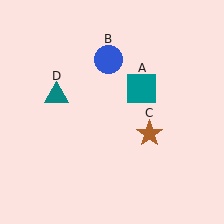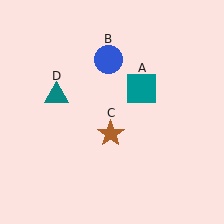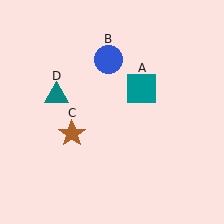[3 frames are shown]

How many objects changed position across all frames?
1 object changed position: brown star (object C).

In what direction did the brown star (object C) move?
The brown star (object C) moved left.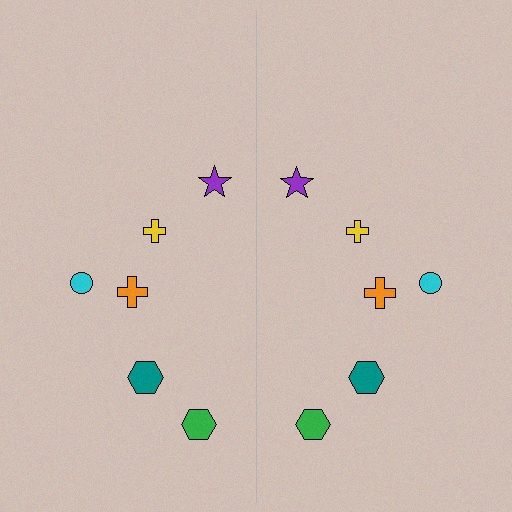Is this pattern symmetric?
Yes, this pattern has bilateral (reflection) symmetry.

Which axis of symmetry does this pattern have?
The pattern has a vertical axis of symmetry running through the center of the image.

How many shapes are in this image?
There are 12 shapes in this image.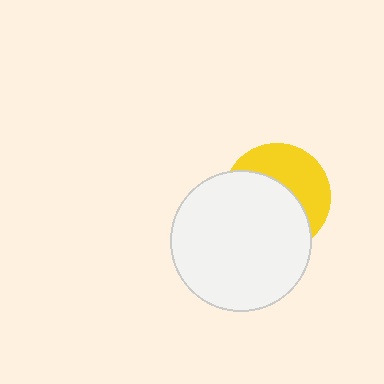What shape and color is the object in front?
The object in front is a white circle.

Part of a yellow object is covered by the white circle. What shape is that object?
It is a circle.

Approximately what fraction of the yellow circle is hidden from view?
Roughly 58% of the yellow circle is hidden behind the white circle.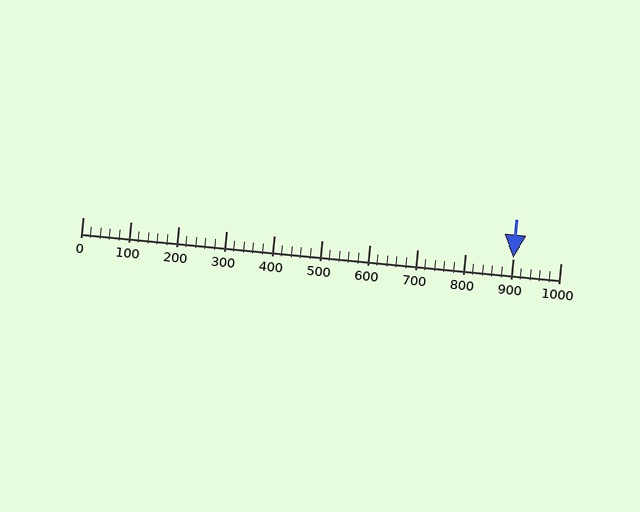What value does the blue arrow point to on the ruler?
The blue arrow points to approximately 900.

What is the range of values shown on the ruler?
The ruler shows values from 0 to 1000.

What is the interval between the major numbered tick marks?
The major tick marks are spaced 100 units apart.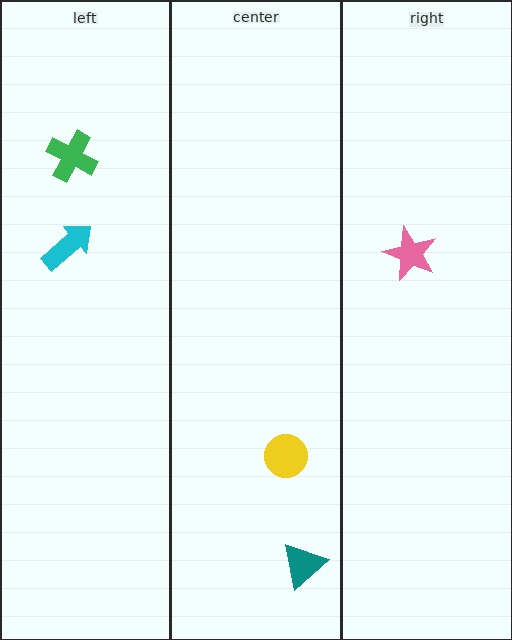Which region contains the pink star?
The right region.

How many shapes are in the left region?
2.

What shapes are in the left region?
The green cross, the cyan arrow.